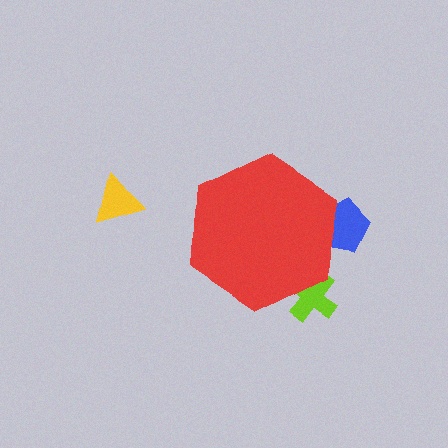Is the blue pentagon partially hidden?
Yes, the blue pentagon is partially hidden behind the red hexagon.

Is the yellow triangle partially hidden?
No, the yellow triangle is fully visible.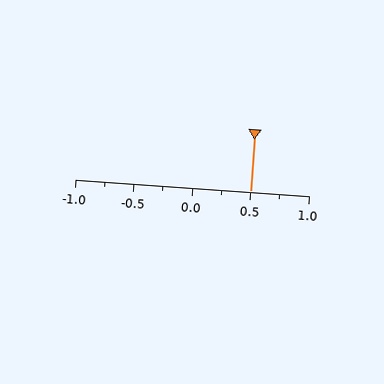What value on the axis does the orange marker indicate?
The marker indicates approximately 0.5.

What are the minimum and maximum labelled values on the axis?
The axis runs from -1.0 to 1.0.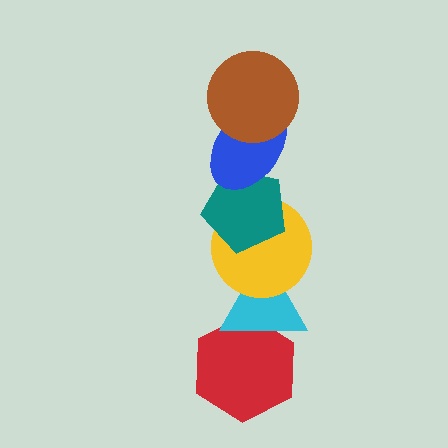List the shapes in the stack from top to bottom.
From top to bottom: the brown circle, the blue ellipse, the teal pentagon, the yellow circle, the cyan triangle, the red hexagon.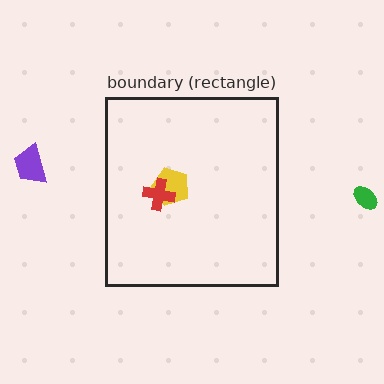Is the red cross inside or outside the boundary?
Inside.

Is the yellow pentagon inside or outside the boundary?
Inside.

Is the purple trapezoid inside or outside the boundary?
Outside.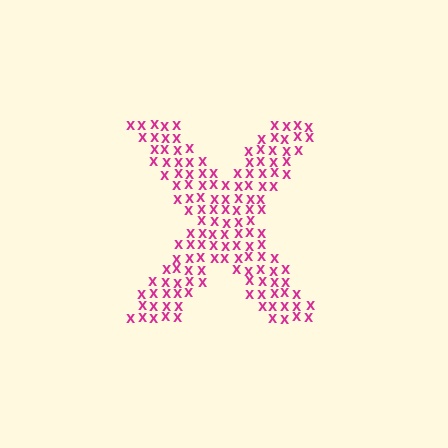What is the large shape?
The large shape is the letter X.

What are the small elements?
The small elements are letter X's.